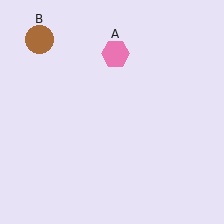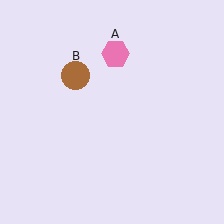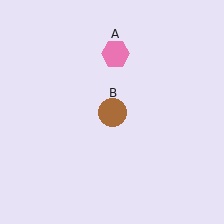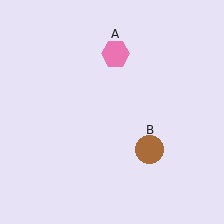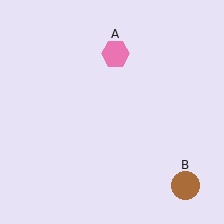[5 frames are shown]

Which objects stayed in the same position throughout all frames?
Pink hexagon (object A) remained stationary.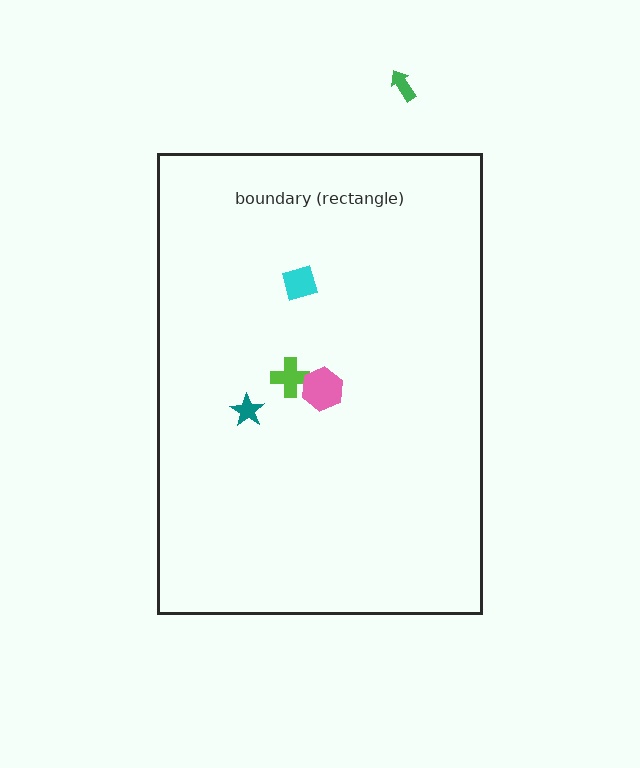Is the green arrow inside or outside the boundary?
Outside.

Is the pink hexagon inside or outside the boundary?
Inside.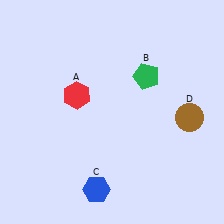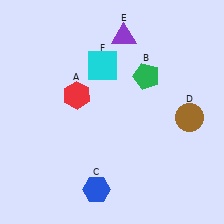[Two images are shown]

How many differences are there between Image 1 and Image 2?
There are 2 differences between the two images.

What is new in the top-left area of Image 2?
A cyan square (F) was added in the top-left area of Image 2.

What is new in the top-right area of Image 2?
A purple triangle (E) was added in the top-right area of Image 2.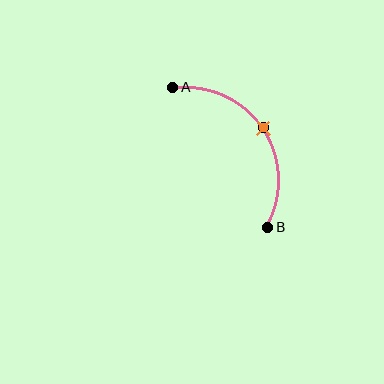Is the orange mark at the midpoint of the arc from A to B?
Yes. The orange mark lies on the arc at equal arc-length from both A and B — it is the arc midpoint.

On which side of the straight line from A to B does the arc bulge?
The arc bulges above and to the right of the straight line connecting A and B.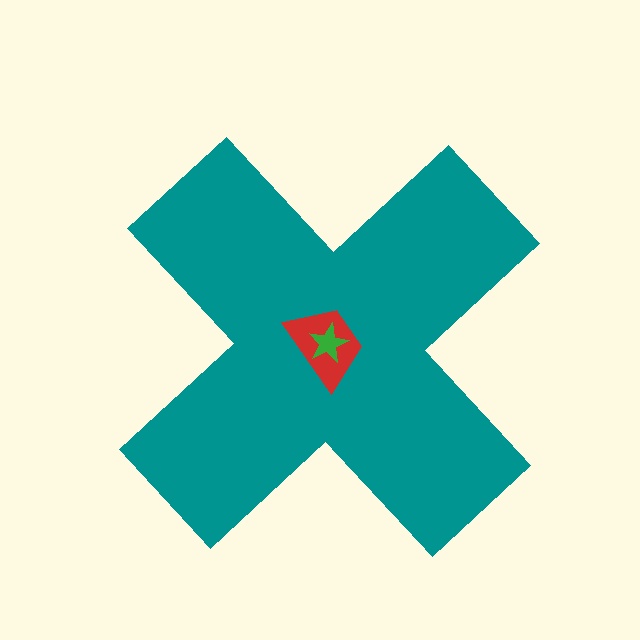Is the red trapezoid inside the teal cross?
Yes.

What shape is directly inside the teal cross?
The red trapezoid.